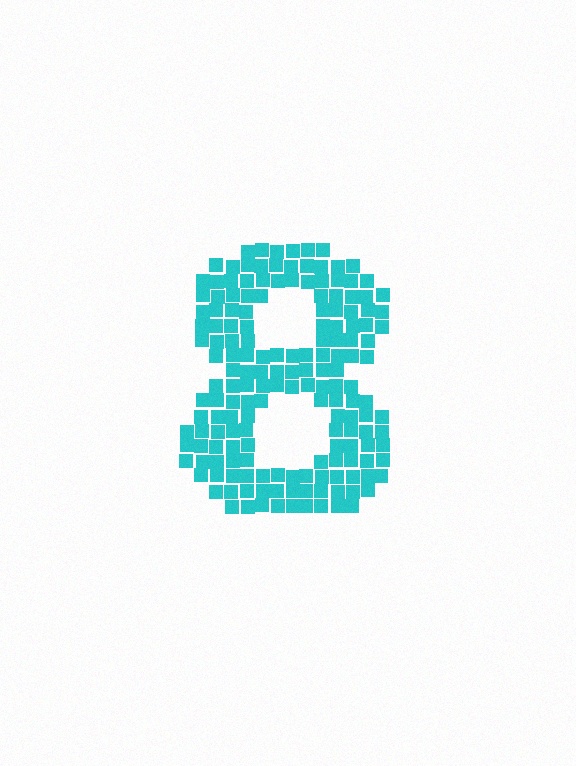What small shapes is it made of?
It is made of small squares.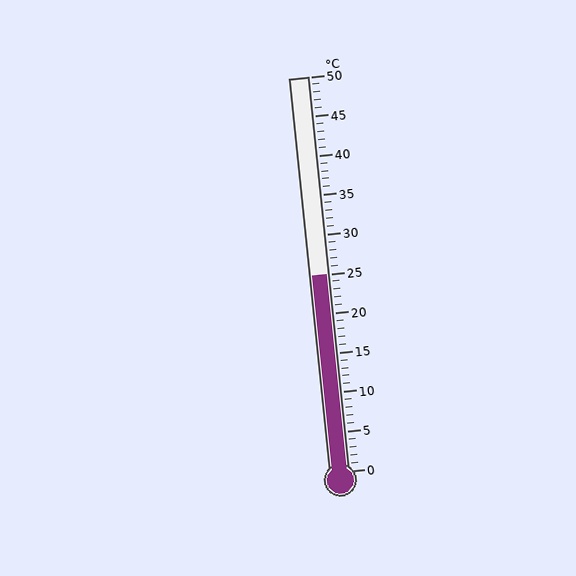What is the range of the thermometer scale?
The thermometer scale ranges from 0°C to 50°C.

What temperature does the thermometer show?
The thermometer shows approximately 25°C.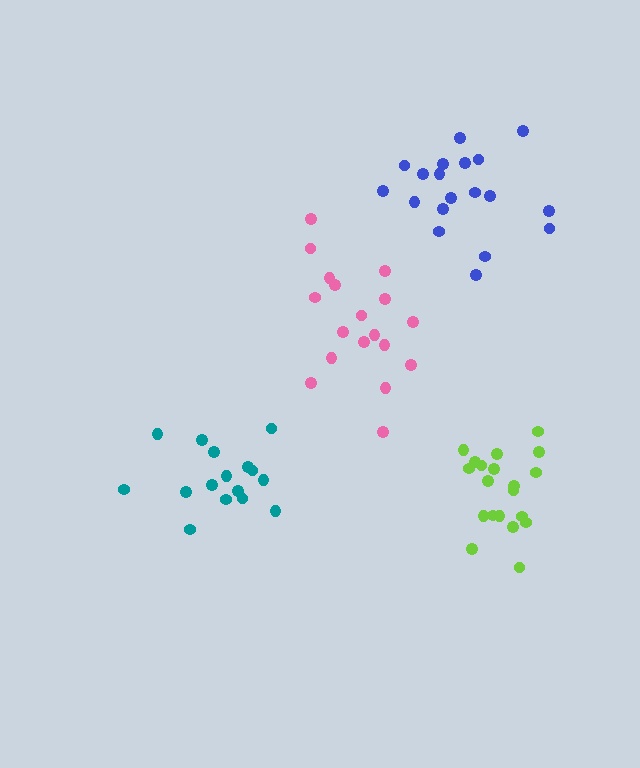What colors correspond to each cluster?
The clusters are colored: pink, blue, teal, lime.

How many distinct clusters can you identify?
There are 4 distinct clusters.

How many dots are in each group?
Group 1: 18 dots, Group 2: 19 dots, Group 3: 16 dots, Group 4: 20 dots (73 total).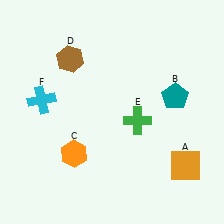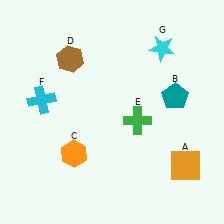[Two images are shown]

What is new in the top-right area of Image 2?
A cyan star (G) was added in the top-right area of Image 2.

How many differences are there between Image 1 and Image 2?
There is 1 difference between the two images.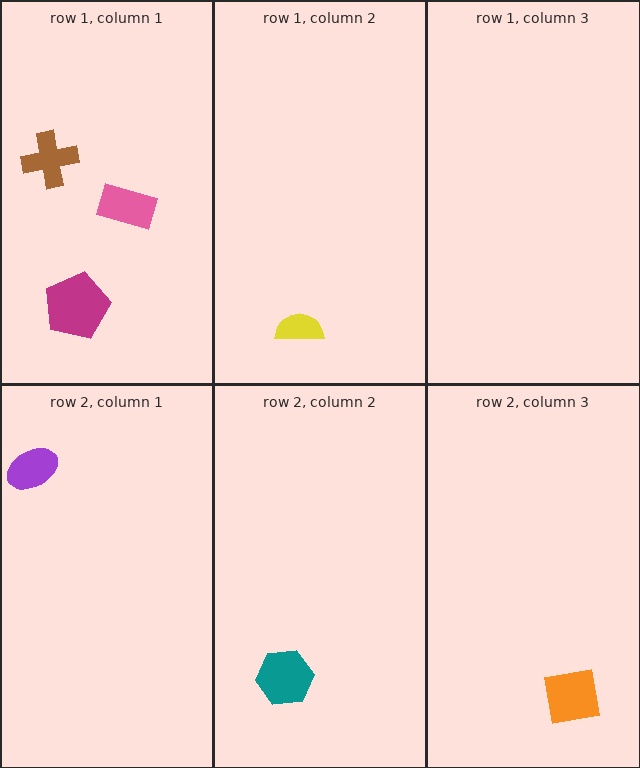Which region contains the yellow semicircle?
The row 1, column 2 region.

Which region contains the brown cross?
The row 1, column 1 region.